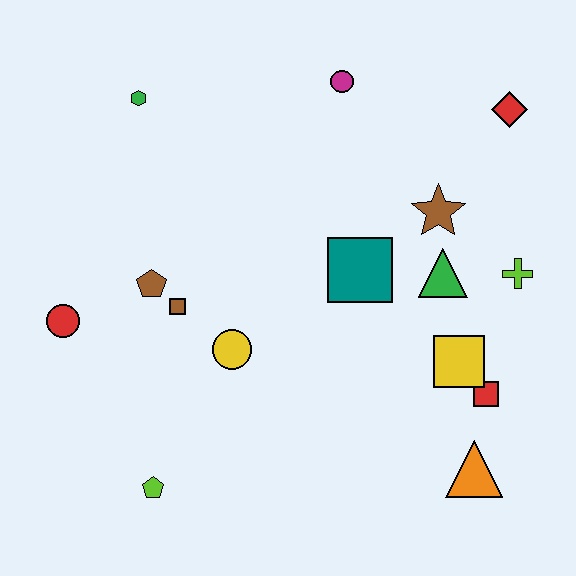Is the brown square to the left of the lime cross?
Yes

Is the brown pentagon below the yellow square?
No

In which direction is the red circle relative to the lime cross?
The red circle is to the left of the lime cross.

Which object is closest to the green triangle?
The brown star is closest to the green triangle.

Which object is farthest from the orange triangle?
The green hexagon is farthest from the orange triangle.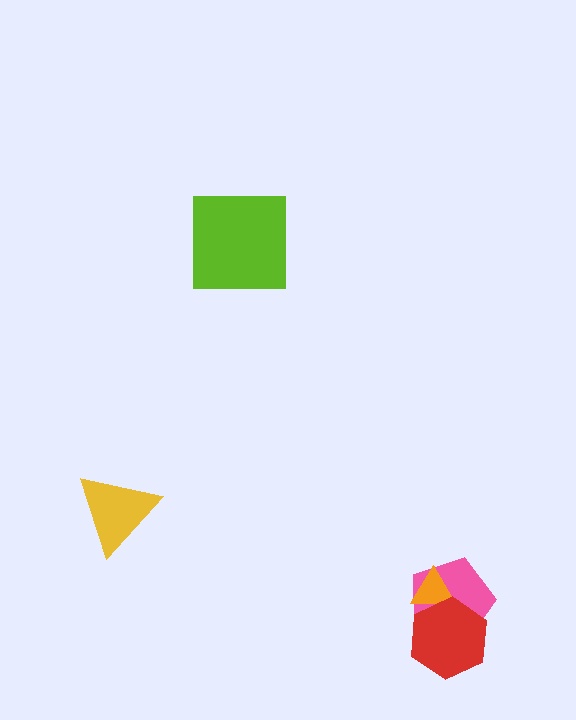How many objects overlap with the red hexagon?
2 objects overlap with the red hexagon.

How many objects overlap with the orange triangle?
2 objects overlap with the orange triangle.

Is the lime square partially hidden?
No, no other shape covers it.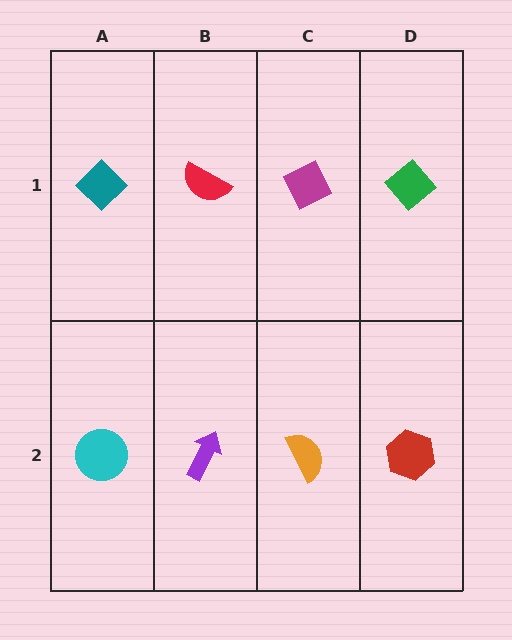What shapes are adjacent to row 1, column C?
An orange semicircle (row 2, column C), a red semicircle (row 1, column B), a green diamond (row 1, column D).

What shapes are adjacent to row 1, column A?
A cyan circle (row 2, column A), a red semicircle (row 1, column B).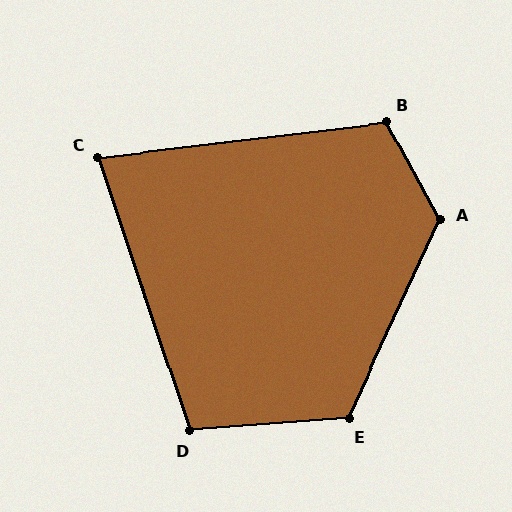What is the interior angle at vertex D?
Approximately 104 degrees (obtuse).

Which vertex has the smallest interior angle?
C, at approximately 78 degrees.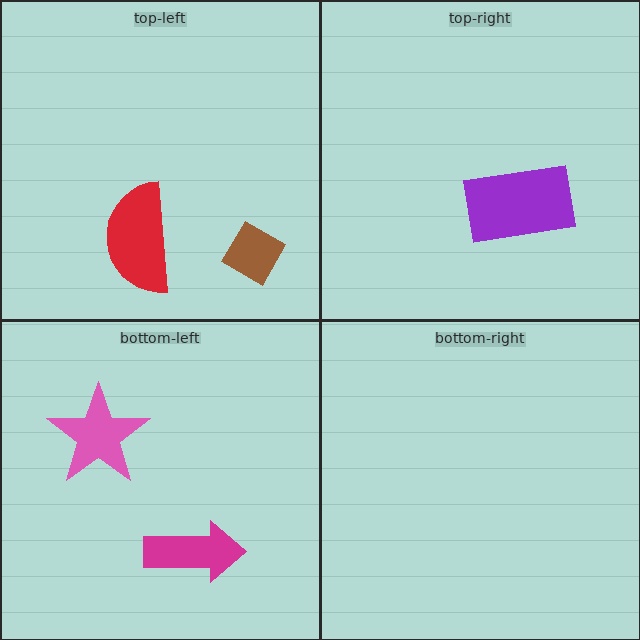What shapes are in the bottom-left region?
The magenta arrow, the pink star.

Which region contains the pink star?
The bottom-left region.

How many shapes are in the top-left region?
2.